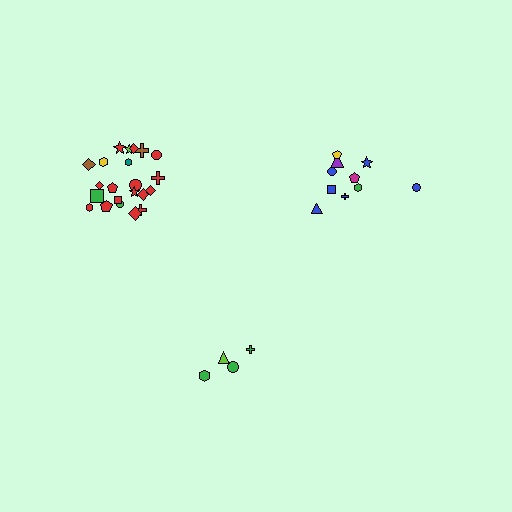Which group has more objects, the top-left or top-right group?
The top-left group.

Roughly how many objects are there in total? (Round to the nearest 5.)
Roughly 35 objects in total.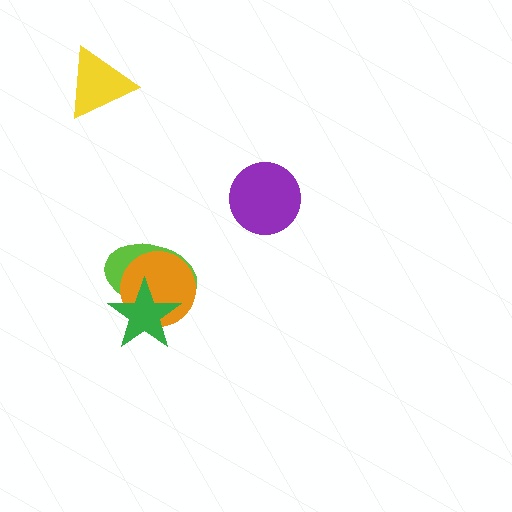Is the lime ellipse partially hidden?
Yes, it is partially covered by another shape.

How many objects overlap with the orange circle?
2 objects overlap with the orange circle.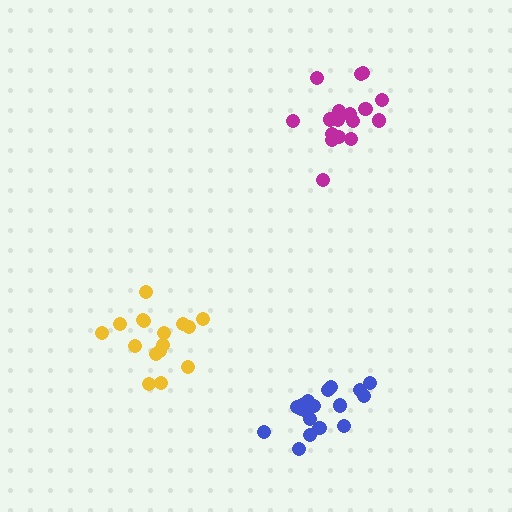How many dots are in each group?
Group 1: 18 dots, Group 2: 16 dots, Group 3: 18 dots (52 total).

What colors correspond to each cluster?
The clusters are colored: blue, yellow, magenta.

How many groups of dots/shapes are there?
There are 3 groups.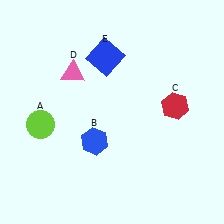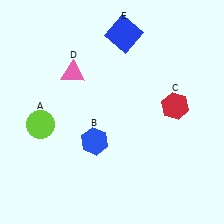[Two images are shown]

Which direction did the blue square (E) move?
The blue square (E) moved up.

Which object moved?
The blue square (E) moved up.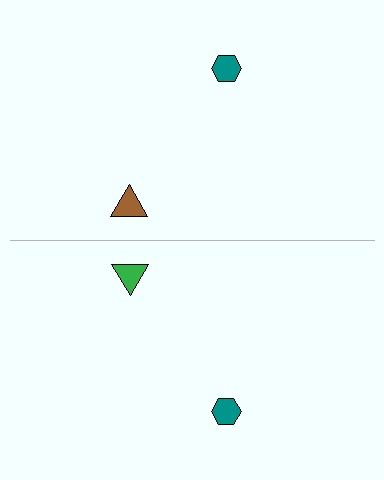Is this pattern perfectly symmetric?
No, the pattern is not perfectly symmetric. The green triangle on the bottom side breaks the symmetry — its mirror counterpart is brown.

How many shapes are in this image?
There are 4 shapes in this image.